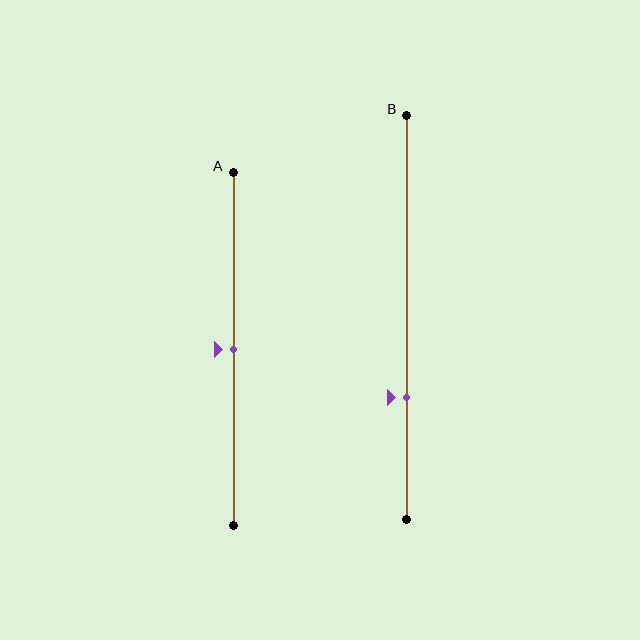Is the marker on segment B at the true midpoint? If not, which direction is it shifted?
No, the marker on segment B is shifted downward by about 20% of the segment length.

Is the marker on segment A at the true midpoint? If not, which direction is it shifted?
Yes, the marker on segment A is at the true midpoint.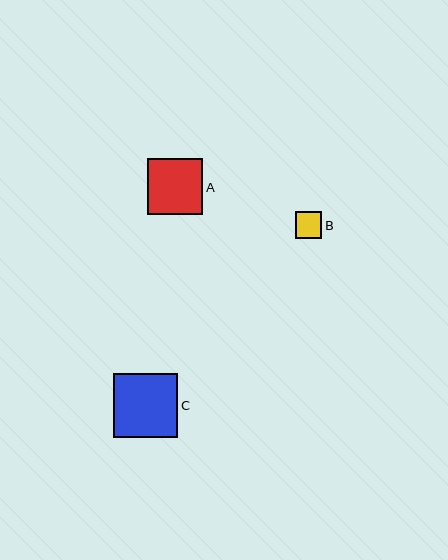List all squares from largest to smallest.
From largest to smallest: C, A, B.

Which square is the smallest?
Square B is the smallest with a size of approximately 26 pixels.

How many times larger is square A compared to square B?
Square A is approximately 2.1 times the size of square B.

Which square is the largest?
Square C is the largest with a size of approximately 64 pixels.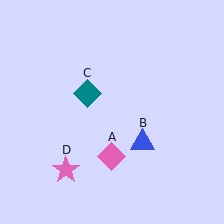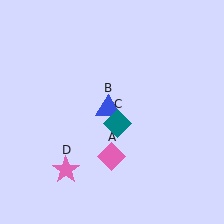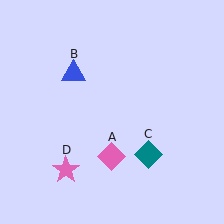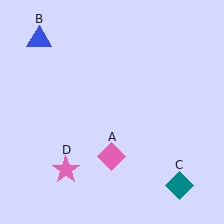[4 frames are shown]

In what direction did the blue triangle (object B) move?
The blue triangle (object B) moved up and to the left.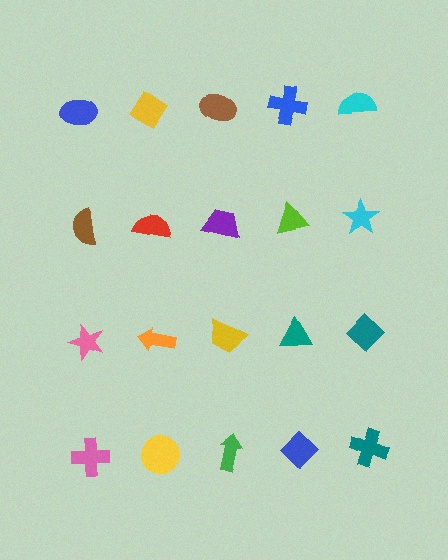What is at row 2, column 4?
A lime triangle.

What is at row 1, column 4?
A blue cross.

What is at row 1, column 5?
A cyan semicircle.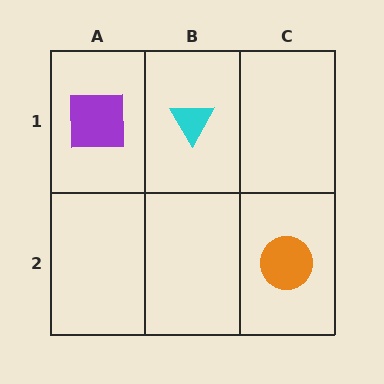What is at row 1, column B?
A cyan triangle.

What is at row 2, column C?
An orange circle.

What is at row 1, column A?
A purple square.